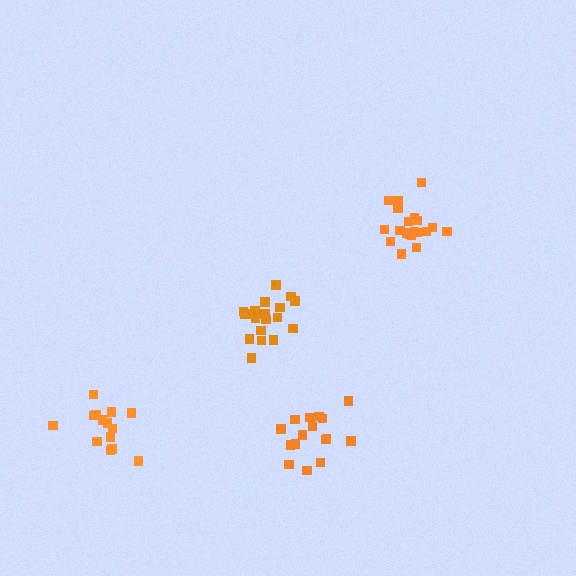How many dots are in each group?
Group 1: 20 dots, Group 2: 19 dots, Group 3: 16 dots, Group 4: 14 dots (69 total).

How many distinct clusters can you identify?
There are 4 distinct clusters.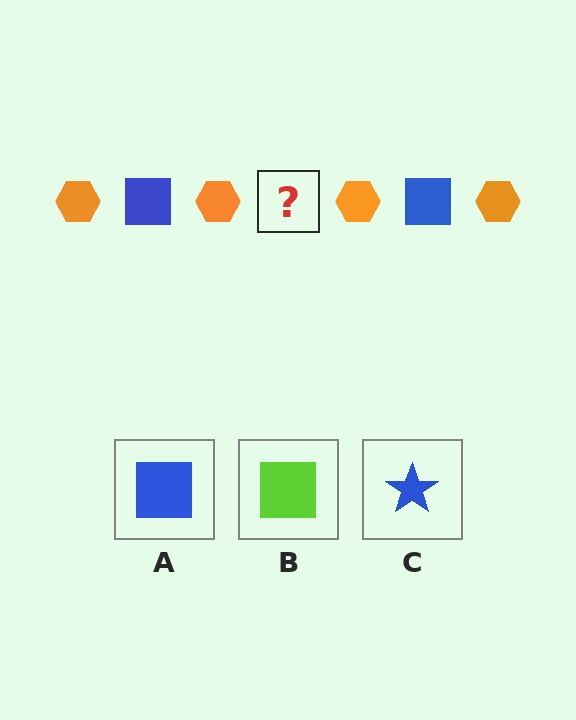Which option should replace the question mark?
Option A.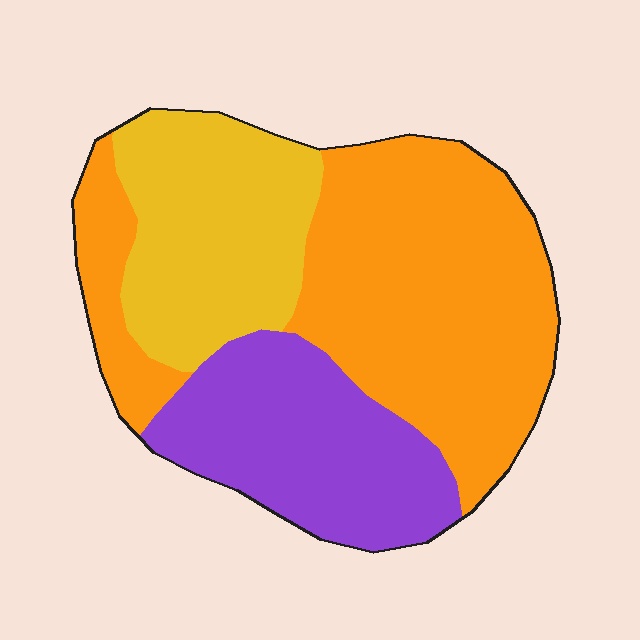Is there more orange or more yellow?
Orange.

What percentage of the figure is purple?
Purple takes up about one quarter (1/4) of the figure.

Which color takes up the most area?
Orange, at roughly 50%.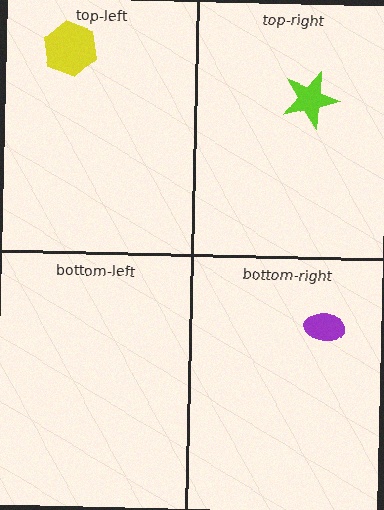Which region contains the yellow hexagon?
The top-left region.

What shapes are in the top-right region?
The lime star.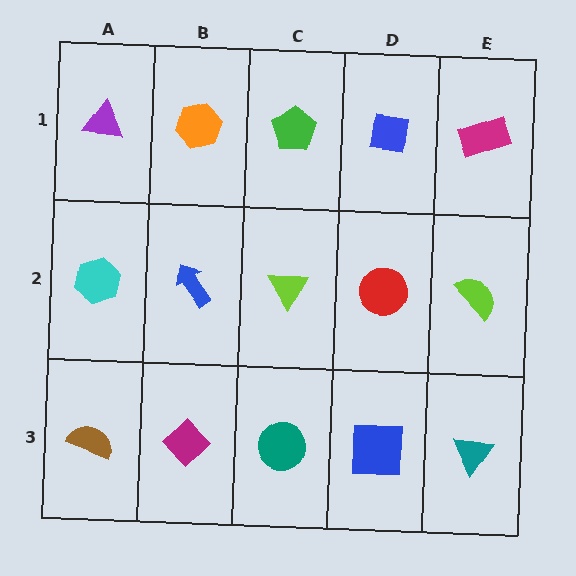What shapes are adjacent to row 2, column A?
A purple triangle (row 1, column A), a brown semicircle (row 3, column A), a blue arrow (row 2, column B).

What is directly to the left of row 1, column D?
A green pentagon.